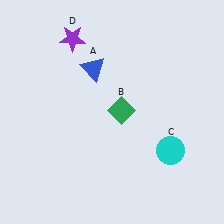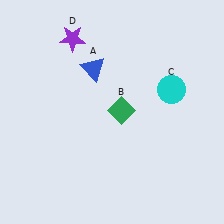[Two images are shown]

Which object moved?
The cyan circle (C) moved up.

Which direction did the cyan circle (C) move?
The cyan circle (C) moved up.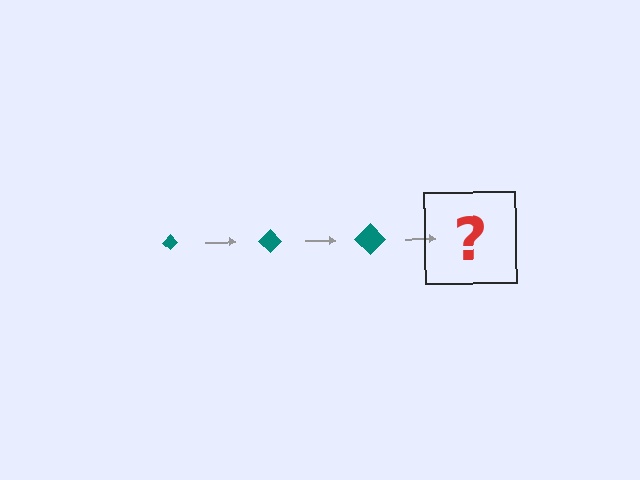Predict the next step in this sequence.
The next step is a teal diamond, larger than the previous one.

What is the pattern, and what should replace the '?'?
The pattern is that the diamond gets progressively larger each step. The '?' should be a teal diamond, larger than the previous one.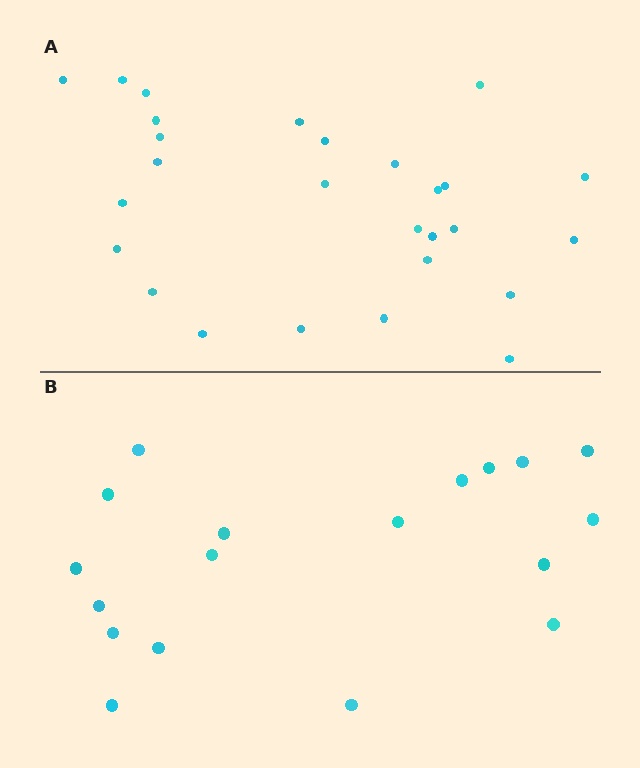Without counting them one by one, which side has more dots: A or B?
Region A (the top region) has more dots.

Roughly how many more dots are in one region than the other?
Region A has roughly 8 or so more dots than region B.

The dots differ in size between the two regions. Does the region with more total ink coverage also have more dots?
No. Region B has more total ink coverage because its dots are larger, but region A actually contains more individual dots. Total area can be misleading — the number of items is what matters here.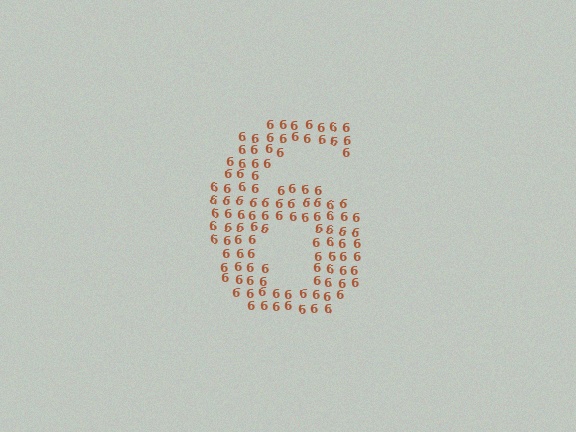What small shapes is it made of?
It is made of small digit 6's.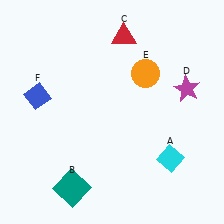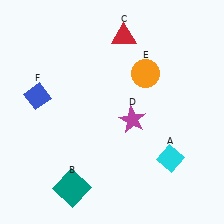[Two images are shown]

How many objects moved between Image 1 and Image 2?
1 object moved between the two images.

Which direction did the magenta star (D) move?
The magenta star (D) moved left.